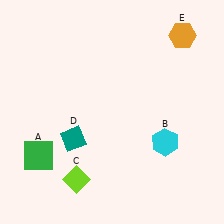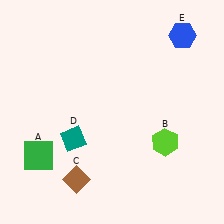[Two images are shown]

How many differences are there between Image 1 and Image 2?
There are 3 differences between the two images.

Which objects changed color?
B changed from cyan to lime. C changed from lime to brown. E changed from orange to blue.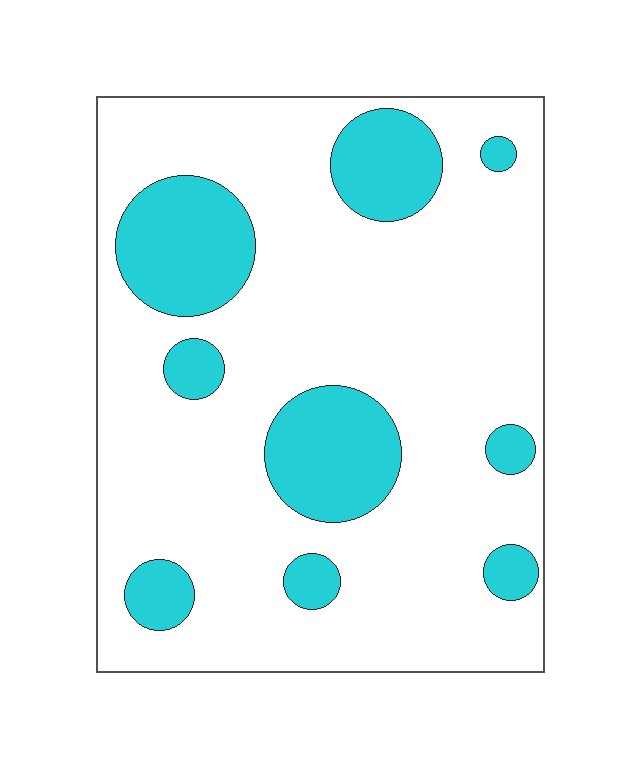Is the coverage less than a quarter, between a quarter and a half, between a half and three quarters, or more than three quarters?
Less than a quarter.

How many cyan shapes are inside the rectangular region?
9.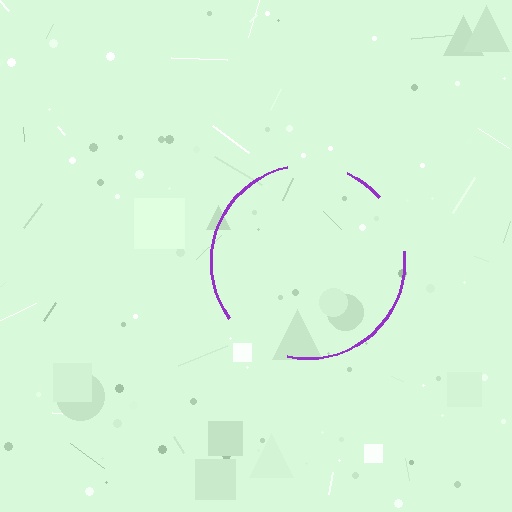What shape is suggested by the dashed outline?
The dashed outline suggests a circle.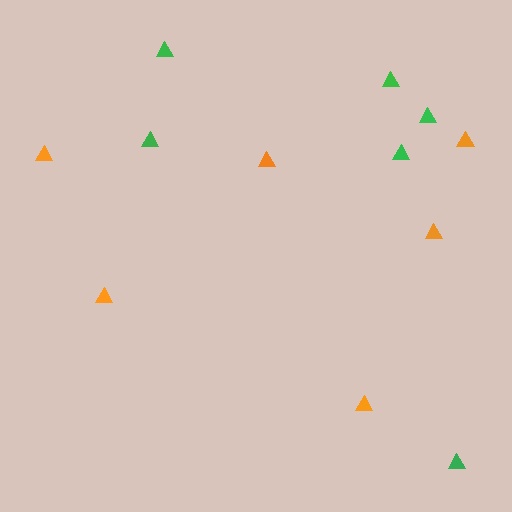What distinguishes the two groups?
There are 2 groups: one group of green triangles (6) and one group of orange triangles (6).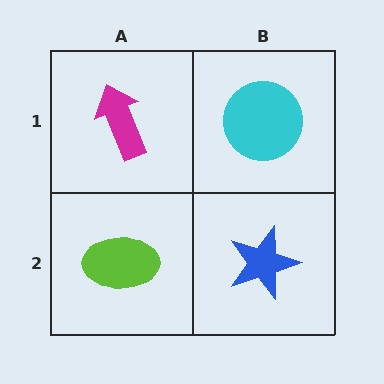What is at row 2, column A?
A lime ellipse.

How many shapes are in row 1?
2 shapes.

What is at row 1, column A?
A magenta arrow.